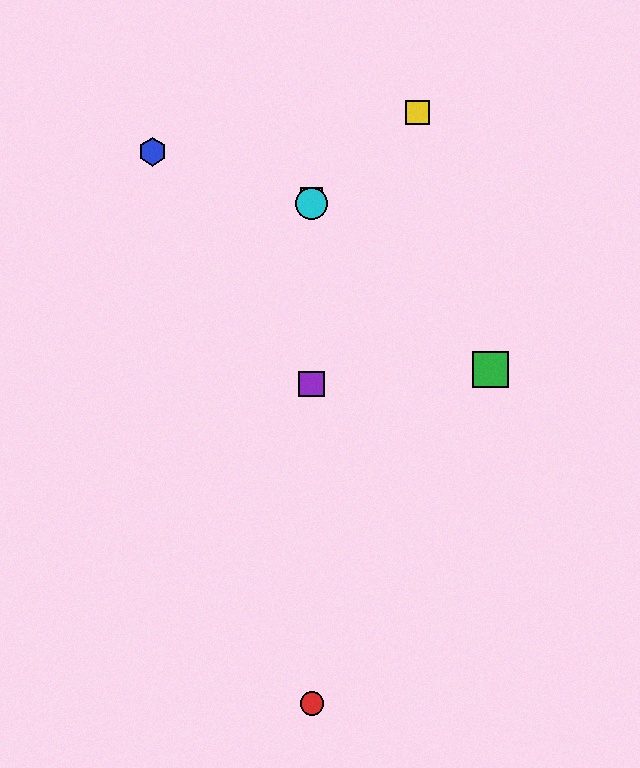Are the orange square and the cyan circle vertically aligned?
Yes, both are at x≈312.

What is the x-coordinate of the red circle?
The red circle is at x≈312.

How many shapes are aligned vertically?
4 shapes (the red circle, the purple square, the orange square, the cyan circle) are aligned vertically.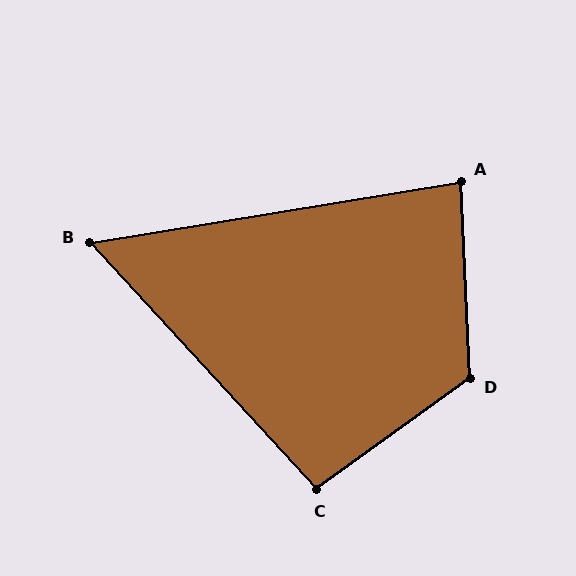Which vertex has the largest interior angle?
D, at approximately 123 degrees.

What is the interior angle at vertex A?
Approximately 83 degrees (acute).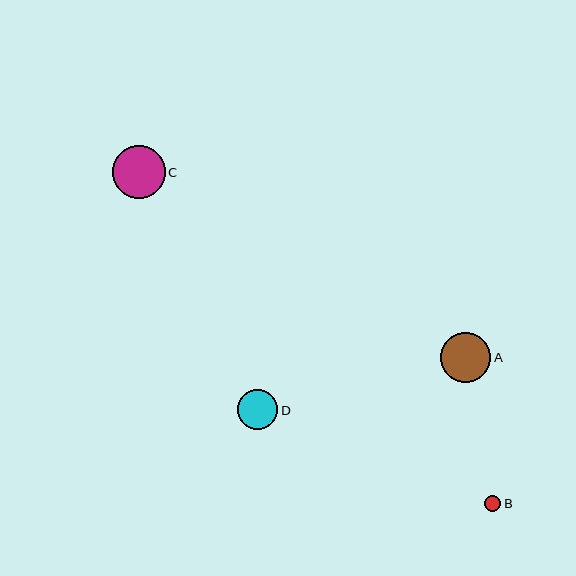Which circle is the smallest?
Circle B is the smallest with a size of approximately 16 pixels.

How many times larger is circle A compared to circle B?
Circle A is approximately 3.0 times the size of circle B.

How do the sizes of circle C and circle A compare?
Circle C and circle A are approximately the same size.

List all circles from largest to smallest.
From largest to smallest: C, A, D, B.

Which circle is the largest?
Circle C is the largest with a size of approximately 53 pixels.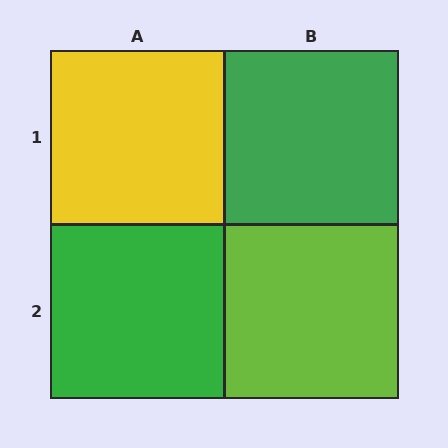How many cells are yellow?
1 cell is yellow.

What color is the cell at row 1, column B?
Green.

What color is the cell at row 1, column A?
Yellow.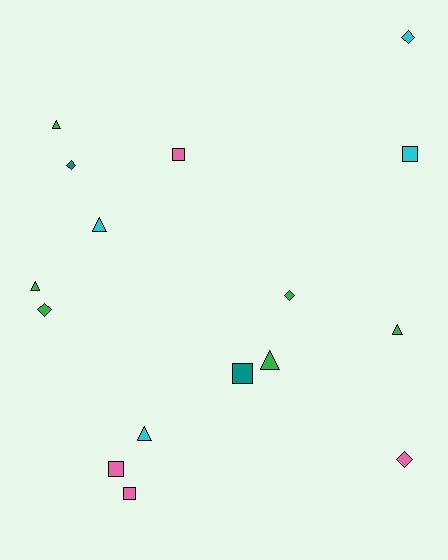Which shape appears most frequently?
Triangle, with 6 objects.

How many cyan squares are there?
There is 1 cyan square.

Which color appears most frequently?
Green, with 6 objects.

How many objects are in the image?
There are 16 objects.